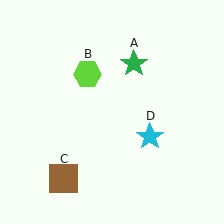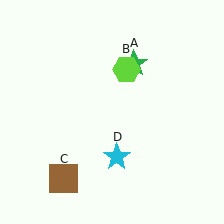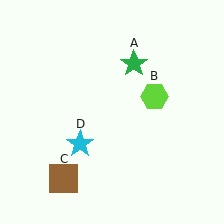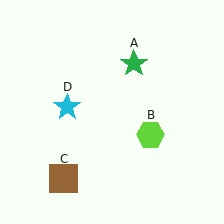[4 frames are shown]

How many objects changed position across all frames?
2 objects changed position: lime hexagon (object B), cyan star (object D).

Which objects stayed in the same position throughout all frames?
Green star (object A) and brown square (object C) remained stationary.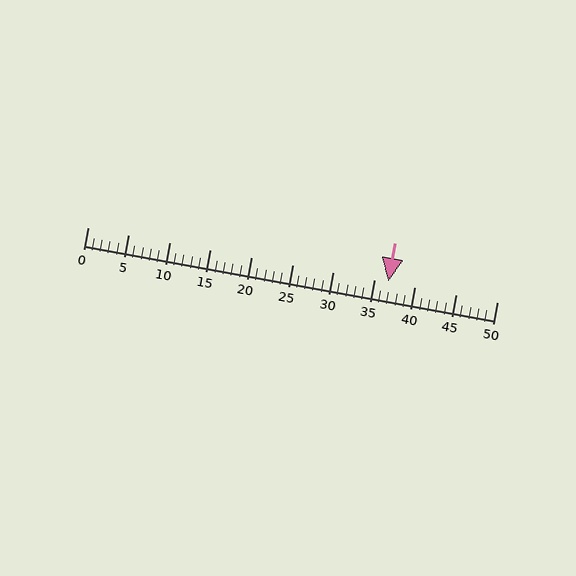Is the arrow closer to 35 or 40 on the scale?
The arrow is closer to 35.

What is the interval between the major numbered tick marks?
The major tick marks are spaced 5 units apart.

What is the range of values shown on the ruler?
The ruler shows values from 0 to 50.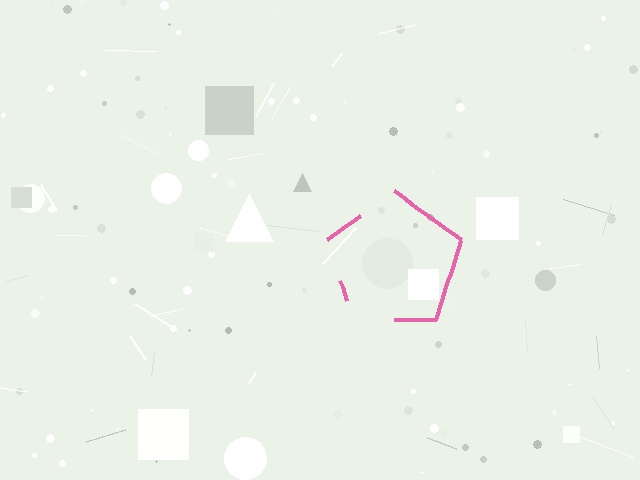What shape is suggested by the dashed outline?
The dashed outline suggests a pentagon.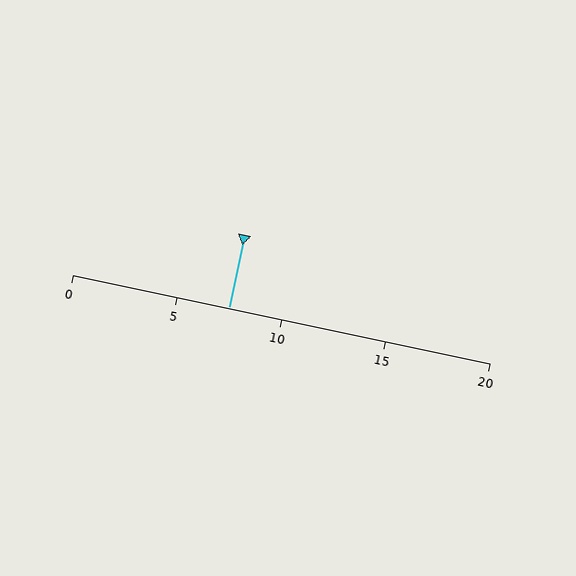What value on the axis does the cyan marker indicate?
The marker indicates approximately 7.5.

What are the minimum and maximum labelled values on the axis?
The axis runs from 0 to 20.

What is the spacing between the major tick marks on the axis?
The major ticks are spaced 5 apart.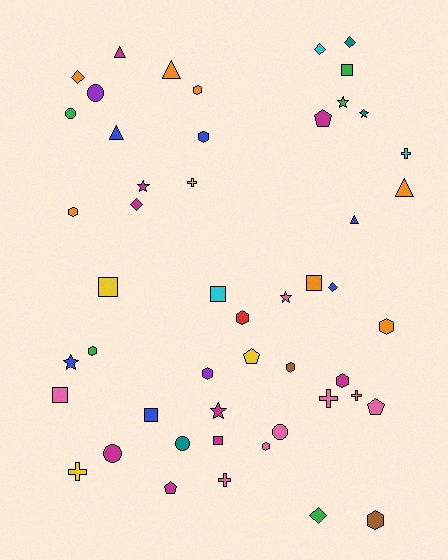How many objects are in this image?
There are 50 objects.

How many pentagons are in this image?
There are 4 pentagons.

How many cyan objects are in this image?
There are 3 cyan objects.